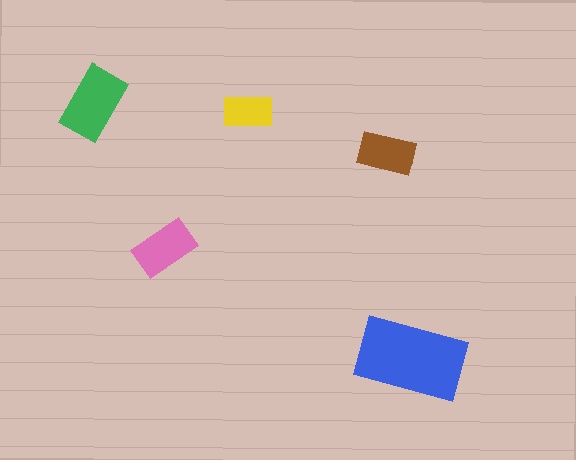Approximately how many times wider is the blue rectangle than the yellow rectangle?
About 2 times wider.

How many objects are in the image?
There are 5 objects in the image.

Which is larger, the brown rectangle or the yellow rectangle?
The brown one.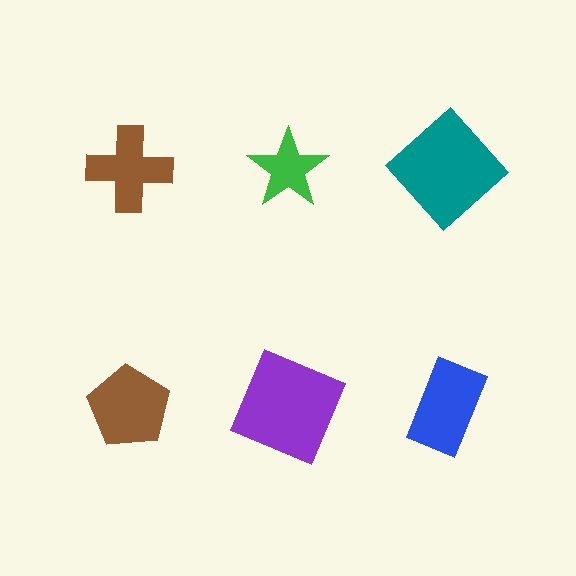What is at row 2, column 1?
A brown pentagon.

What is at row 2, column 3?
A blue rectangle.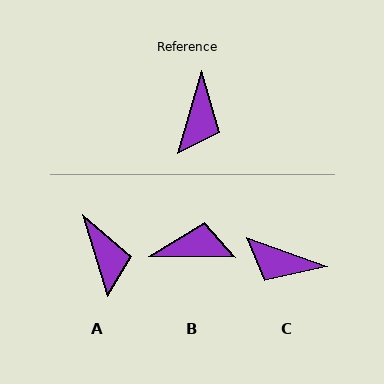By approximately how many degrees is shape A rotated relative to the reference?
Approximately 33 degrees counter-clockwise.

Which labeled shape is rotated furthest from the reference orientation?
B, about 105 degrees away.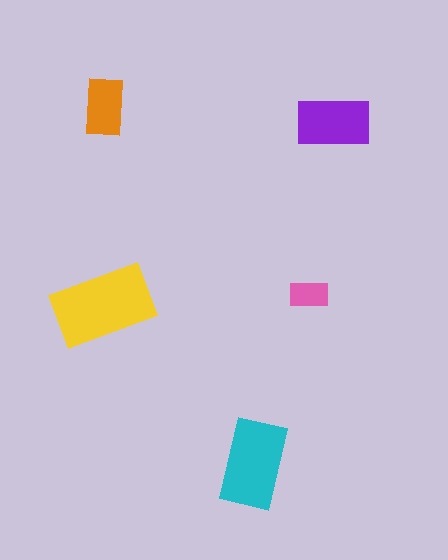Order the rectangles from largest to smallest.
the yellow one, the cyan one, the purple one, the orange one, the pink one.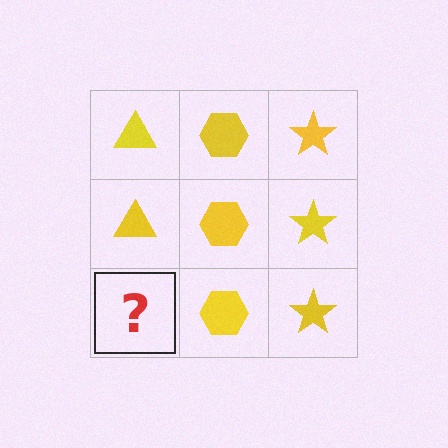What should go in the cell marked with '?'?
The missing cell should contain a yellow triangle.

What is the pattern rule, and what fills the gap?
The rule is that each column has a consistent shape. The gap should be filled with a yellow triangle.